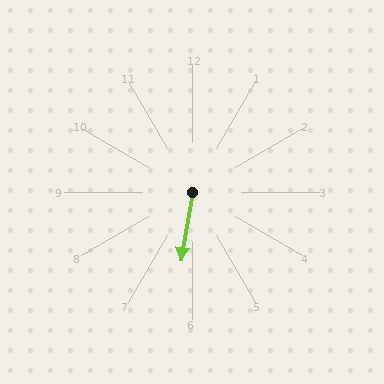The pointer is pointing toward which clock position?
Roughly 6 o'clock.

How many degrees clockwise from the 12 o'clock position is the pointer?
Approximately 190 degrees.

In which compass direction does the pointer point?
South.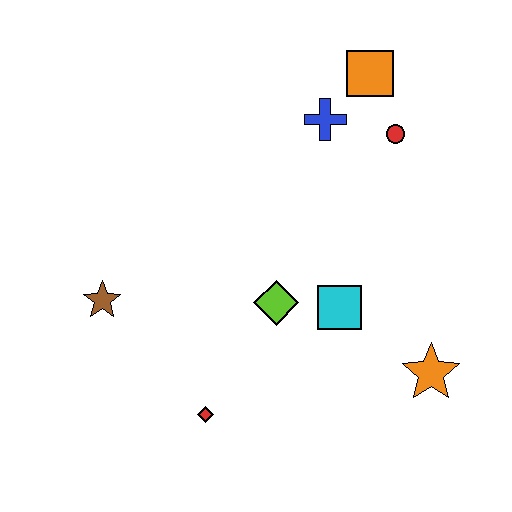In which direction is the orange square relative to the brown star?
The orange square is to the right of the brown star.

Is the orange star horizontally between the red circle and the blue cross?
No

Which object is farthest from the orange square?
The red diamond is farthest from the orange square.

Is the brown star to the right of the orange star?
No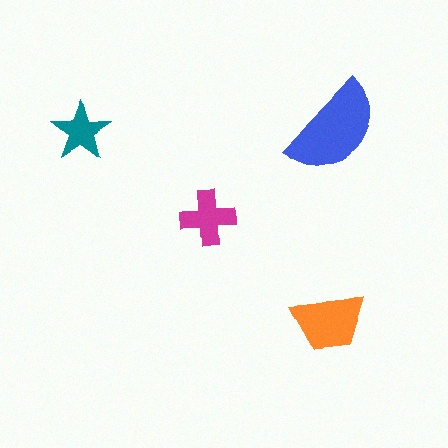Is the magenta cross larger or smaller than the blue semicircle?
Smaller.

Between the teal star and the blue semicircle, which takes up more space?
The blue semicircle.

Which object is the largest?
The blue semicircle.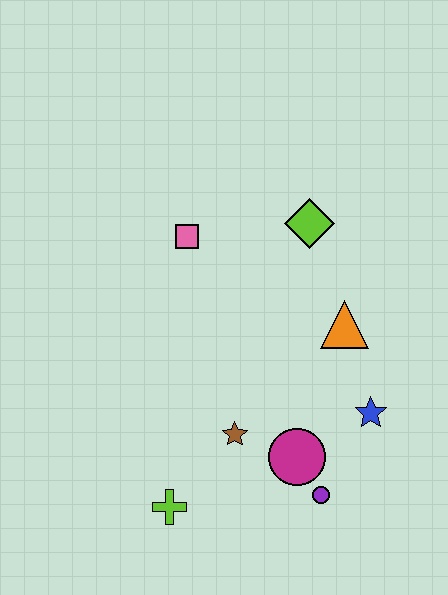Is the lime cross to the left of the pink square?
Yes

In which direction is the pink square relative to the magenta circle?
The pink square is above the magenta circle.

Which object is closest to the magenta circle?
The purple circle is closest to the magenta circle.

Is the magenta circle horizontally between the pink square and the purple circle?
Yes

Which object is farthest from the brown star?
The lime diamond is farthest from the brown star.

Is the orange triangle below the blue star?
No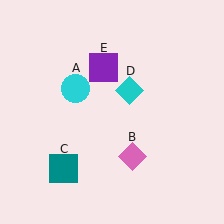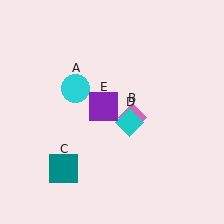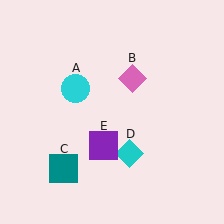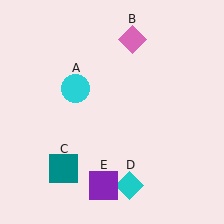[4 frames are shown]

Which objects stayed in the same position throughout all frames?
Cyan circle (object A) and teal square (object C) remained stationary.